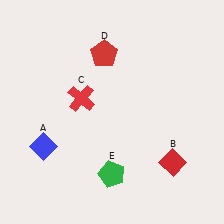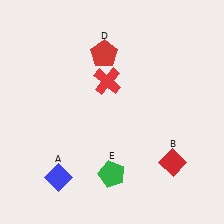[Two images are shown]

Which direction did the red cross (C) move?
The red cross (C) moved right.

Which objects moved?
The objects that moved are: the blue diamond (A), the red cross (C).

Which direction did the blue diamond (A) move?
The blue diamond (A) moved down.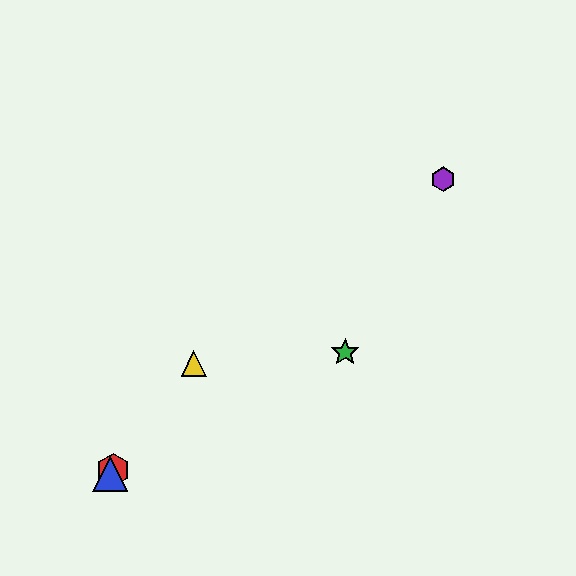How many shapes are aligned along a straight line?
3 shapes (the red hexagon, the blue triangle, the yellow triangle) are aligned along a straight line.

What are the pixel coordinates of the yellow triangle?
The yellow triangle is at (194, 364).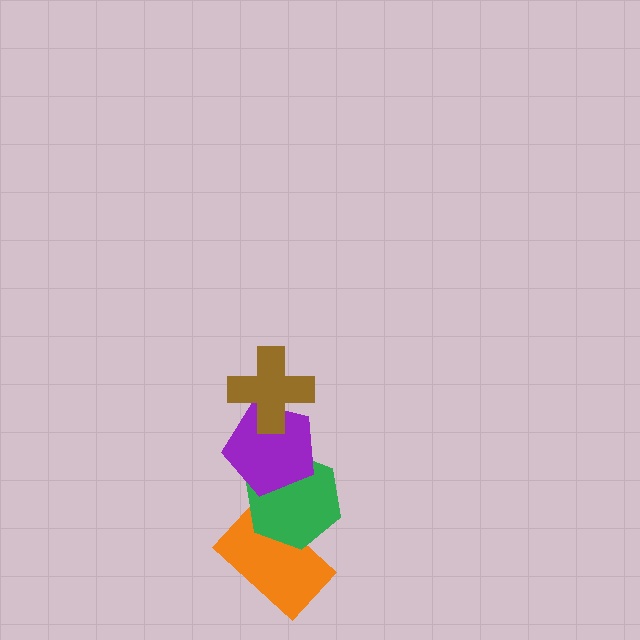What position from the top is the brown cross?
The brown cross is 1st from the top.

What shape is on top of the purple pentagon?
The brown cross is on top of the purple pentagon.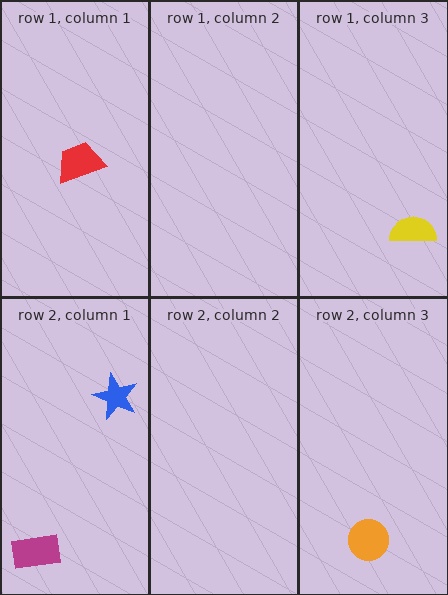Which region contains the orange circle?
The row 2, column 3 region.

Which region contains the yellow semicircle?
The row 1, column 3 region.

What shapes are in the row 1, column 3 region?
The yellow semicircle.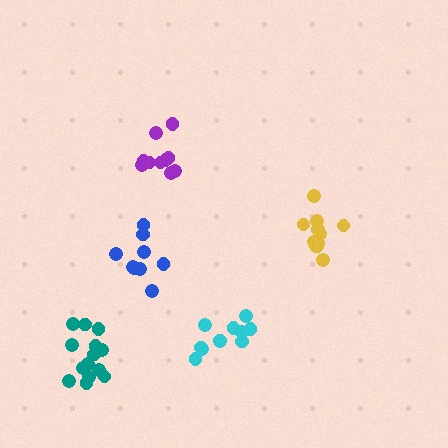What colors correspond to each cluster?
The clusters are colored: cyan, purple, teal, blue, yellow.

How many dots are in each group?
Group 1: 11 dots, Group 2: 10 dots, Group 3: 14 dots, Group 4: 9 dots, Group 5: 11 dots (55 total).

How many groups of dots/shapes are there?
There are 5 groups.